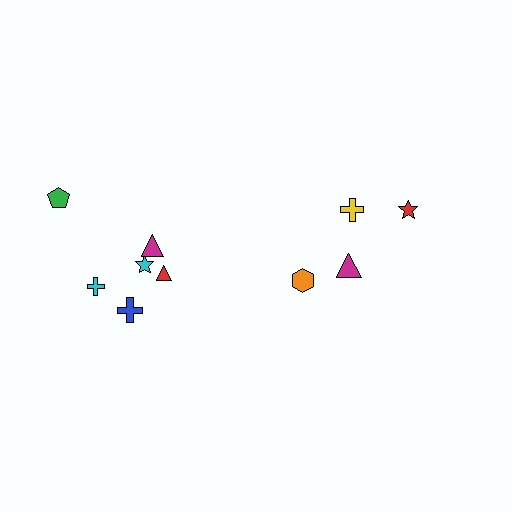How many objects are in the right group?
There are 4 objects.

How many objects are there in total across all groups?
There are 10 objects.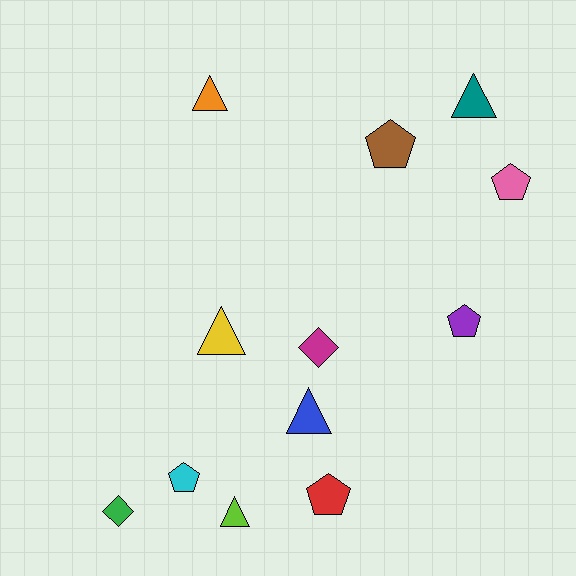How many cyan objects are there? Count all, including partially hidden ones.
There is 1 cyan object.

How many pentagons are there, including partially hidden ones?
There are 5 pentagons.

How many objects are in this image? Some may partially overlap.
There are 12 objects.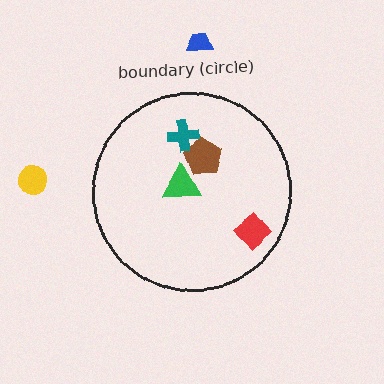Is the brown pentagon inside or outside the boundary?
Inside.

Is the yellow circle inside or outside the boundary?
Outside.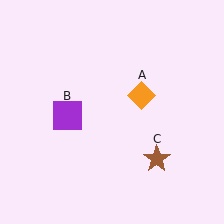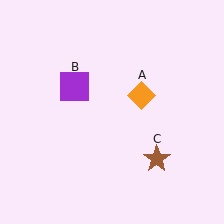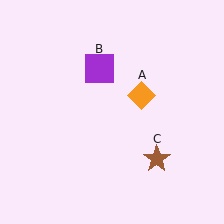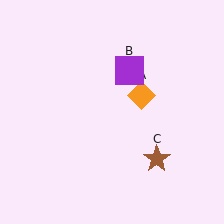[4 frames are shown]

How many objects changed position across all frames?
1 object changed position: purple square (object B).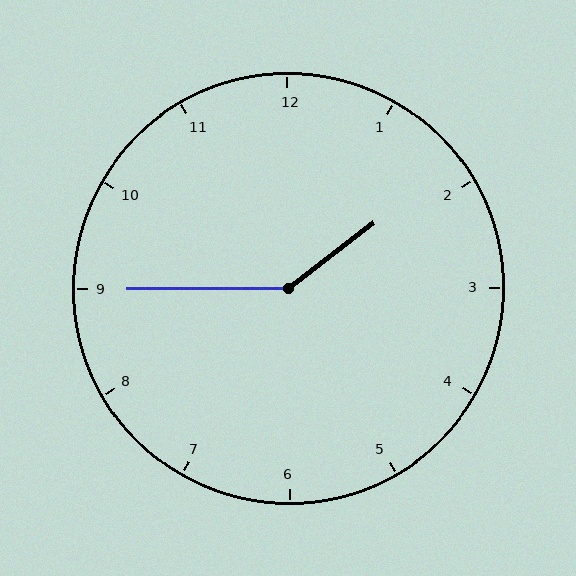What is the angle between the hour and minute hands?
Approximately 142 degrees.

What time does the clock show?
1:45.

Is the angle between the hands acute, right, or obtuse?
It is obtuse.